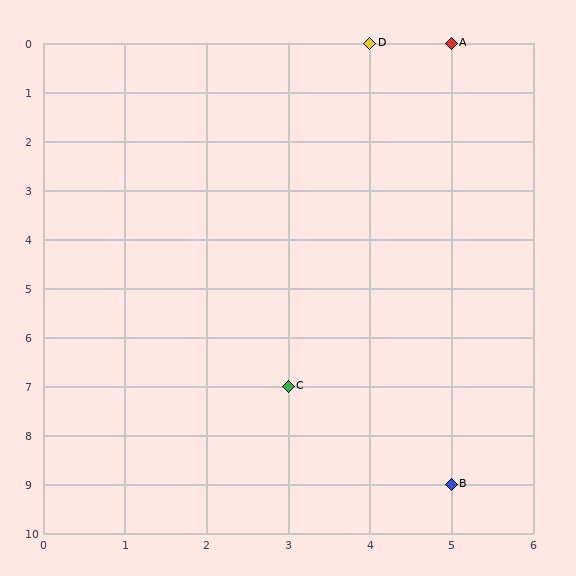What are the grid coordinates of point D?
Point D is at grid coordinates (4, 0).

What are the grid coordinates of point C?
Point C is at grid coordinates (3, 7).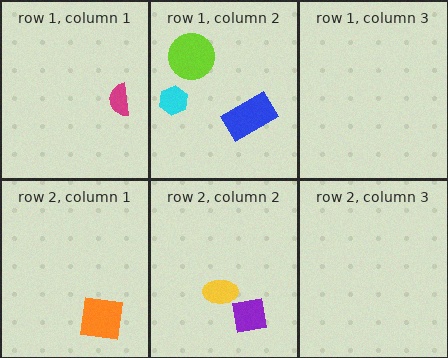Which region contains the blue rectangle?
The row 1, column 2 region.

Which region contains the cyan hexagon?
The row 1, column 2 region.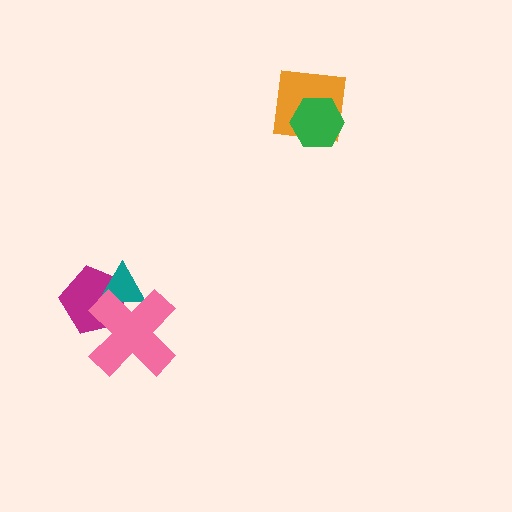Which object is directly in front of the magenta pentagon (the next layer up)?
The teal triangle is directly in front of the magenta pentagon.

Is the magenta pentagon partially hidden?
Yes, it is partially covered by another shape.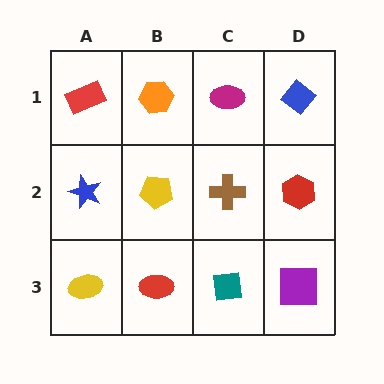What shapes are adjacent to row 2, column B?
An orange hexagon (row 1, column B), a red ellipse (row 3, column B), a blue star (row 2, column A), a brown cross (row 2, column C).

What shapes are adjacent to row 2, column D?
A blue diamond (row 1, column D), a purple square (row 3, column D), a brown cross (row 2, column C).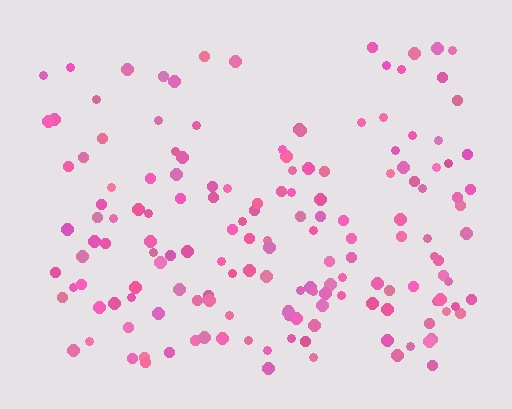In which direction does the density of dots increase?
From top to bottom, with the bottom side densest.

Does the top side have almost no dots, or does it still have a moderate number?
Still a moderate number, just noticeably fewer than the bottom.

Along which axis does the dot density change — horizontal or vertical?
Vertical.